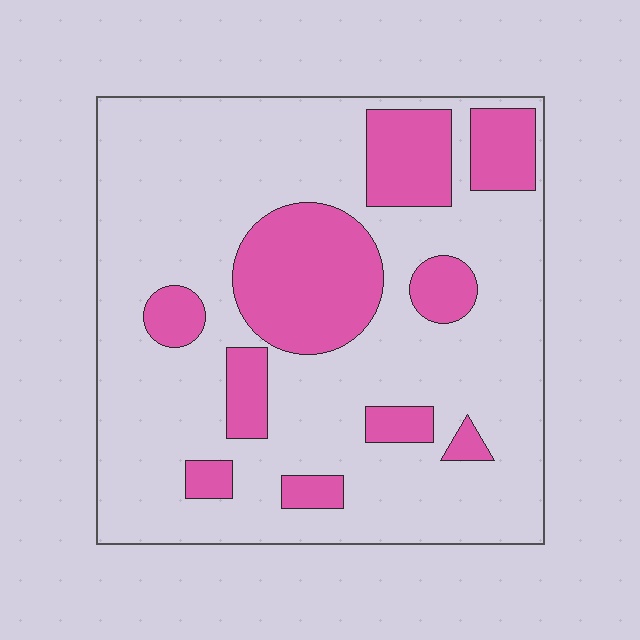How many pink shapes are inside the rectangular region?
10.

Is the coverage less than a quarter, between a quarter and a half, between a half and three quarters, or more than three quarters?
Between a quarter and a half.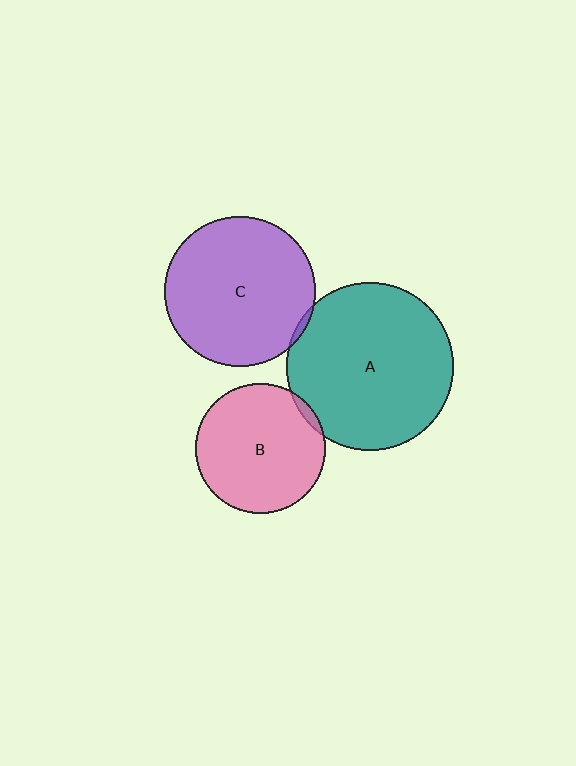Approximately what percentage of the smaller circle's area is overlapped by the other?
Approximately 5%.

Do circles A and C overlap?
Yes.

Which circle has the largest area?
Circle A (teal).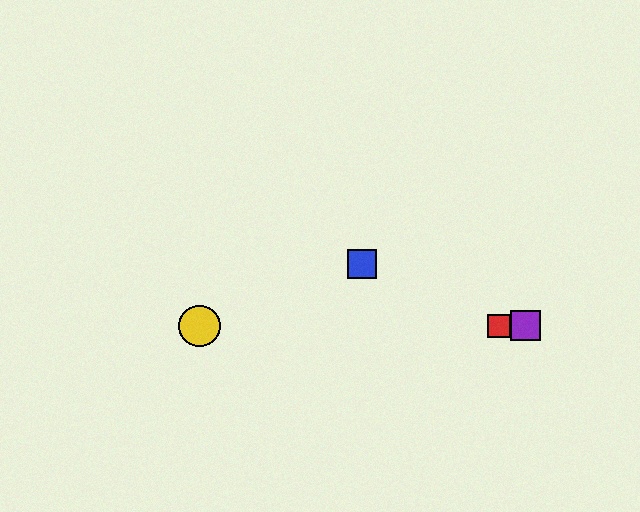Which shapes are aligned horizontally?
The red square, the green circle, the yellow circle, the purple square are aligned horizontally.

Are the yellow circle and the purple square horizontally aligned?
Yes, both are at y≈326.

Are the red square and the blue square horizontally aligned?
No, the red square is at y≈326 and the blue square is at y≈264.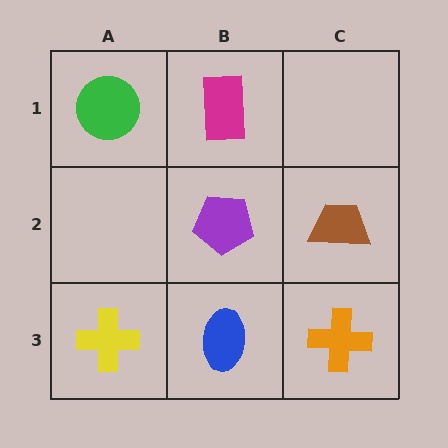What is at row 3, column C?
An orange cross.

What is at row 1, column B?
A magenta rectangle.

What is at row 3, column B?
A blue ellipse.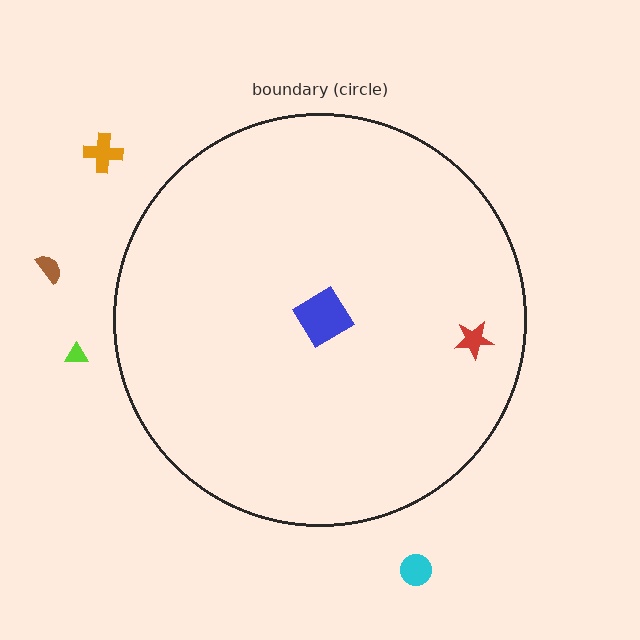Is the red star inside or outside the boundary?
Inside.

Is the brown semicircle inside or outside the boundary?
Outside.